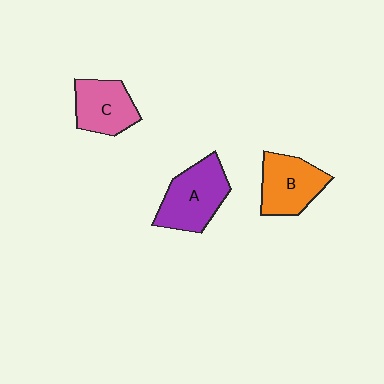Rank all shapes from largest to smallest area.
From largest to smallest: A (purple), B (orange), C (pink).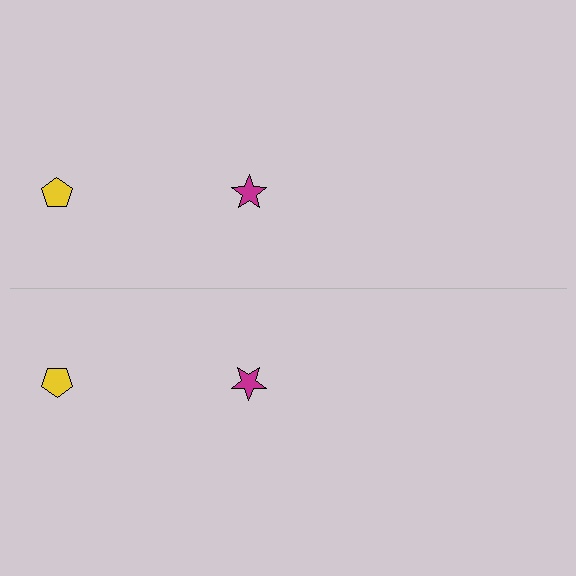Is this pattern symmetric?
Yes, this pattern has bilateral (reflection) symmetry.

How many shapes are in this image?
There are 4 shapes in this image.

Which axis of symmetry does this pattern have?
The pattern has a horizontal axis of symmetry running through the center of the image.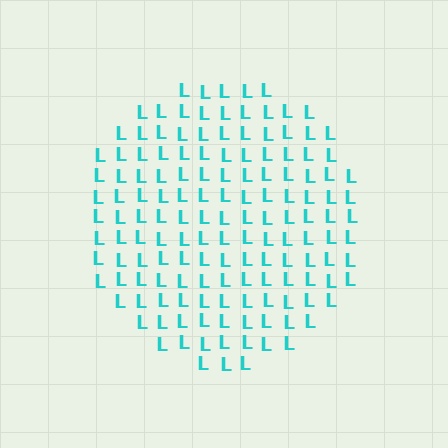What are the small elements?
The small elements are letter L's.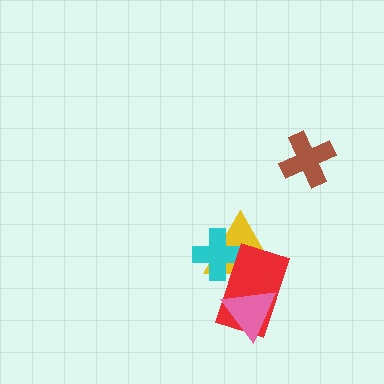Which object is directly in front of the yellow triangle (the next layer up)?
The cyan cross is directly in front of the yellow triangle.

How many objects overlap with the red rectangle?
3 objects overlap with the red rectangle.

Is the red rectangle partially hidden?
Yes, it is partially covered by another shape.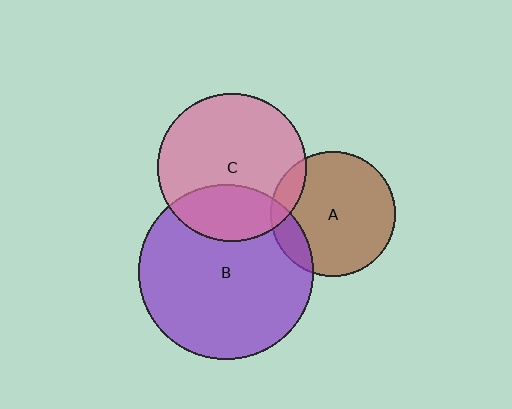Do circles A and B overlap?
Yes.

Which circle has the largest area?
Circle B (purple).